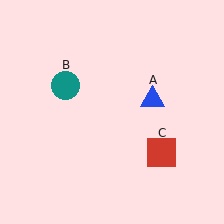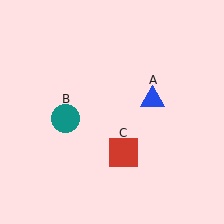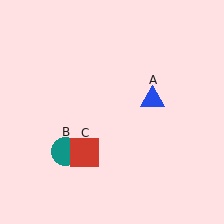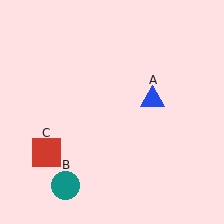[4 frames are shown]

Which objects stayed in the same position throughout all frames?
Blue triangle (object A) remained stationary.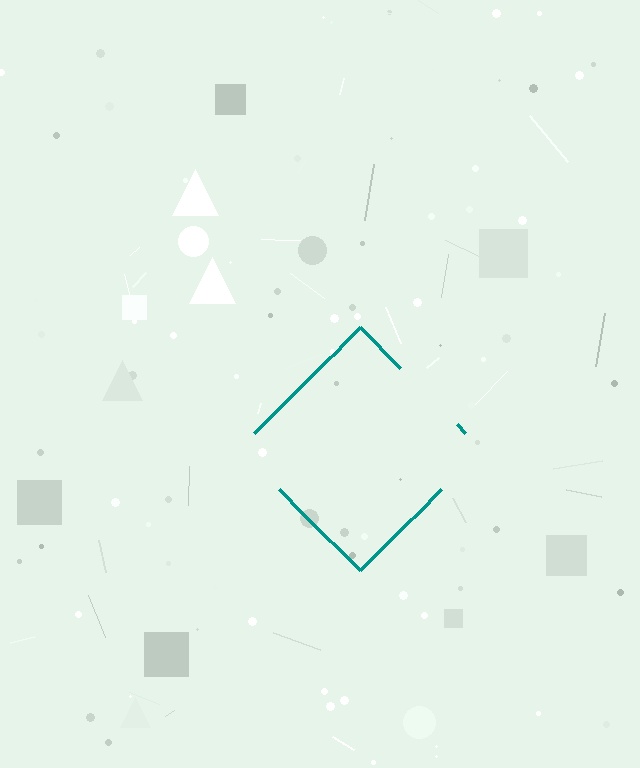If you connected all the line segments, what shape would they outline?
They would outline a diamond.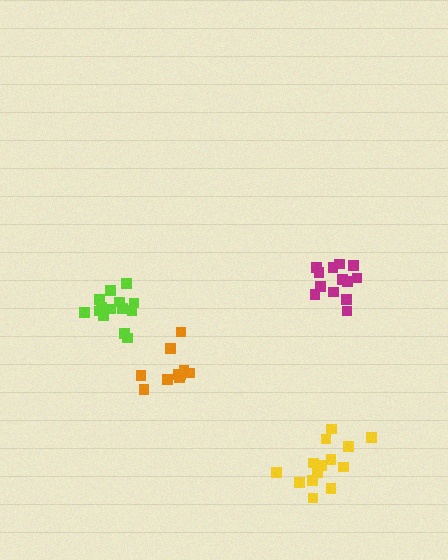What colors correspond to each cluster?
The clusters are colored: lime, magenta, yellow, orange.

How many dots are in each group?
Group 1: 14 dots, Group 2: 14 dots, Group 3: 14 dots, Group 4: 10 dots (52 total).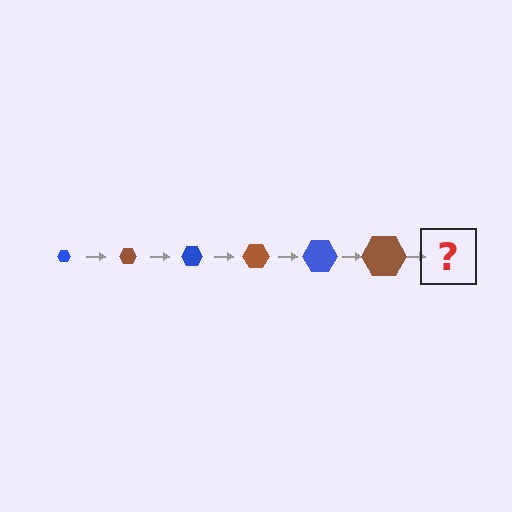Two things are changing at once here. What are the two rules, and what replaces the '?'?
The two rules are that the hexagon grows larger each step and the color cycles through blue and brown. The '?' should be a blue hexagon, larger than the previous one.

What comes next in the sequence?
The next element should be a blue hexagon, larger than the previous one.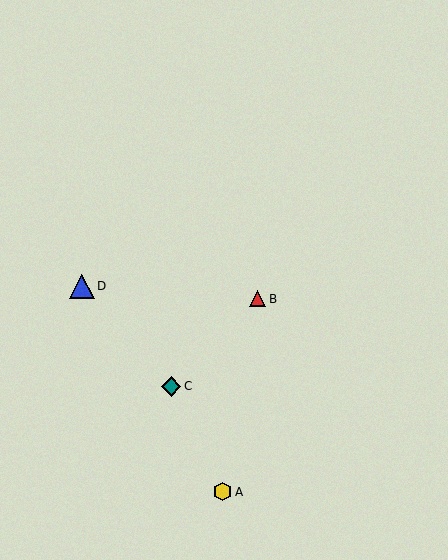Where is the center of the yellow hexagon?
The center of the yellow hexagon is at (223, 492).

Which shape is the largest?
The blue triangle (labeled D) is the largest.